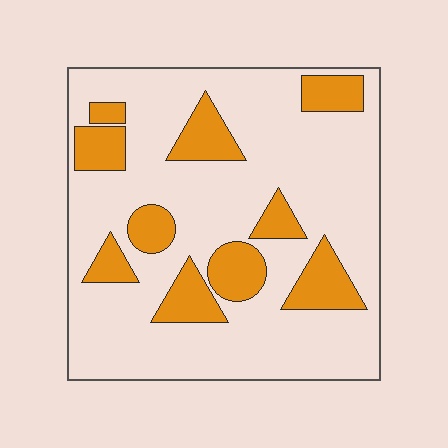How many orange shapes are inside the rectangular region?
10.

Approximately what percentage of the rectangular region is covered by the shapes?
Approximately 25%.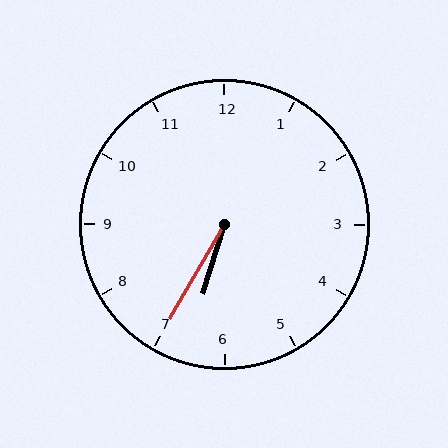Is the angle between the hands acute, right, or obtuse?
It is acute.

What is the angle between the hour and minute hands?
Approximately 12 degrees.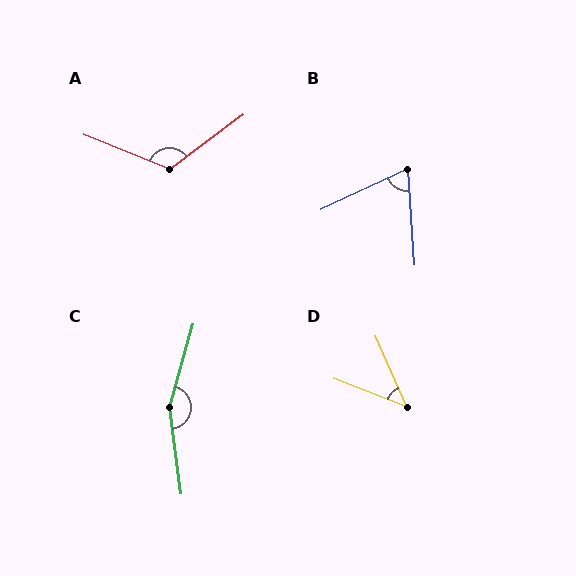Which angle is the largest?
C, at approximately 156 degrees.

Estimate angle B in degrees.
Approximately 69 degrees.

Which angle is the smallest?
D, at approximately 45 degrees.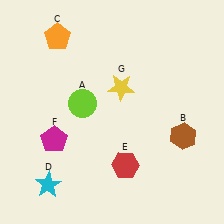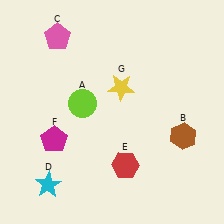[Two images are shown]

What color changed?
The pentagon (C) changed from orange in Image 1 to pink in Image 2.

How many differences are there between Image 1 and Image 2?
There is 1 difference between the two images.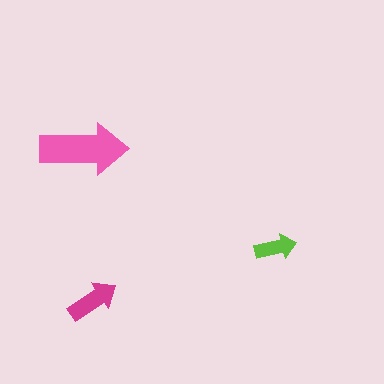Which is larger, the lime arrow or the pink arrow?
The pink one.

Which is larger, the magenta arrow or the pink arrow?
The pink one.